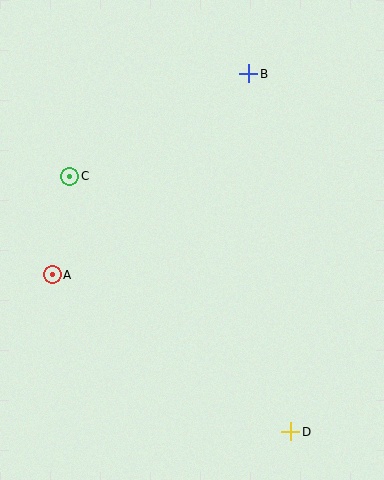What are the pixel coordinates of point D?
Point D is at (291, 432).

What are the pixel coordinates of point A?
Point A is at (52, 275).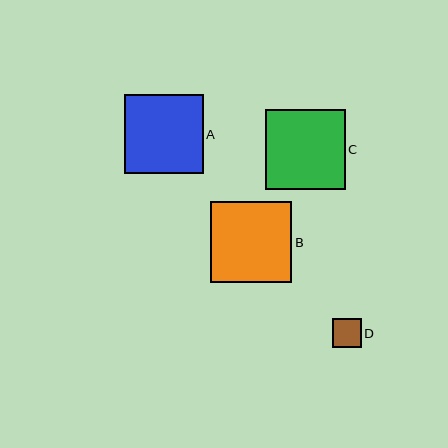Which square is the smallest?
Square D is the smallest with a size of approximately 29 pixels.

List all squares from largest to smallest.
From largest to smallest: B, C, A, D.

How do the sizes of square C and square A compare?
Square C and square A are approximately the same size.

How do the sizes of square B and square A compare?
Square B and square A are approximately the same size.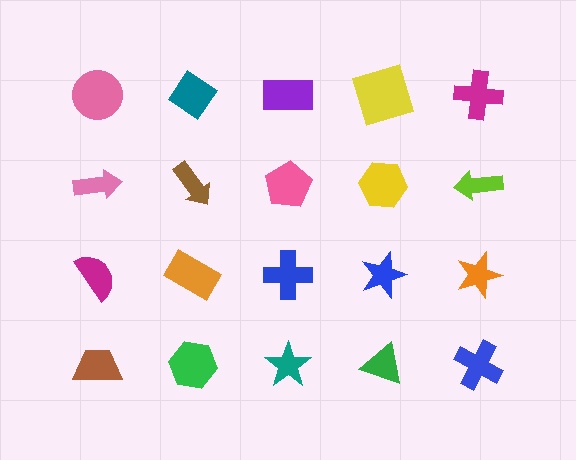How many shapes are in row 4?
5 shapes.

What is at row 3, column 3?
A blue cross.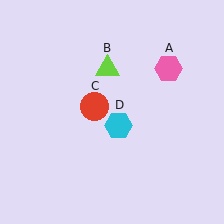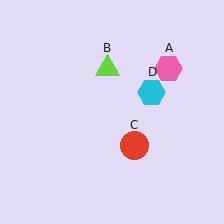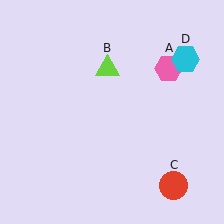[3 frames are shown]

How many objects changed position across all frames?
2 objects changed position: red circle (object C), cyan hexagon (object D).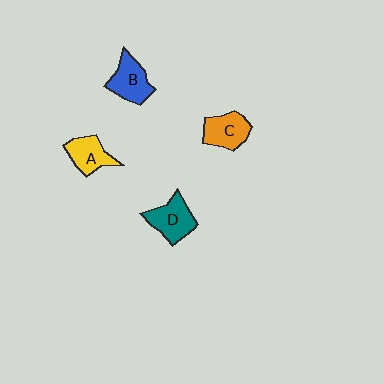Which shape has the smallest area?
Shape A (yellow).